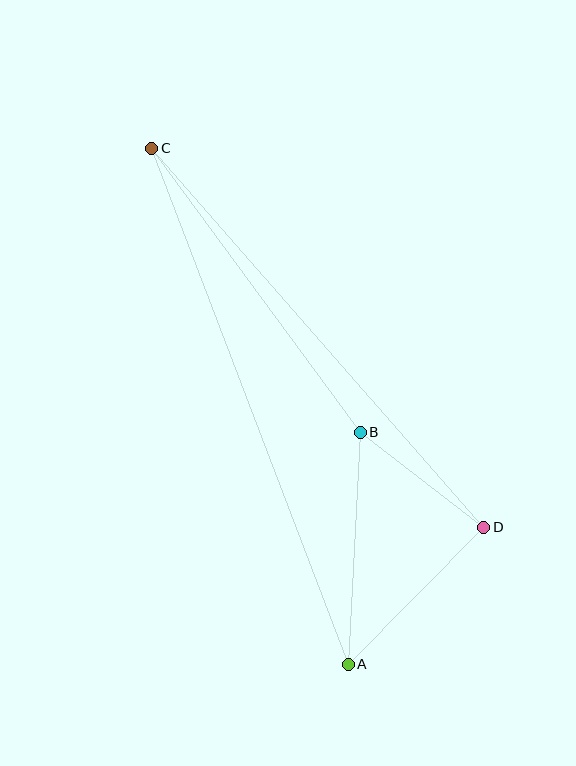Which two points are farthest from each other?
Points A and C are farthest from each other.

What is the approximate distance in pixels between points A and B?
The distance between A and B is approximately 232 pixels.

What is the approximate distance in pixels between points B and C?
The distance between B and C is approximately 352 pixels.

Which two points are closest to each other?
Points B and D are closest to each other.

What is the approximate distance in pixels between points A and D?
The distance between A and D is approximately 193 pixels.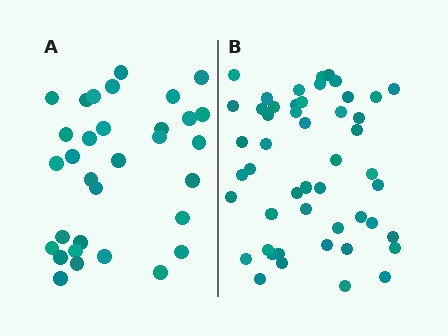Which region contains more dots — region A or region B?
Region B (the right region) has more dots.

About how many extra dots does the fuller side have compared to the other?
Region B has approximately 15 more dots than region A.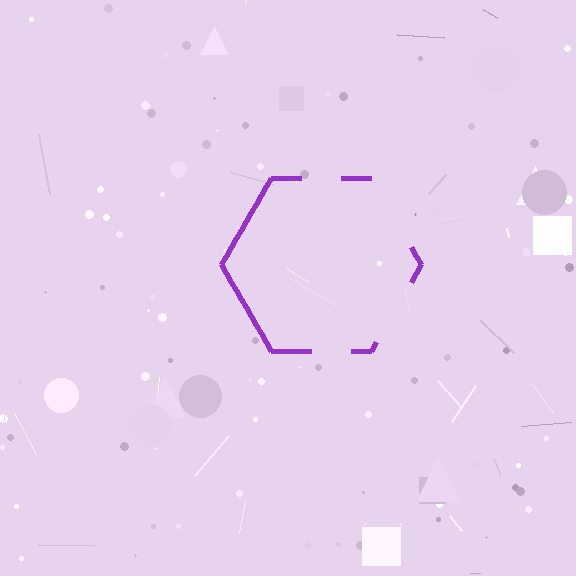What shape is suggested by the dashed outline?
The dashed outline suggests a hexagon.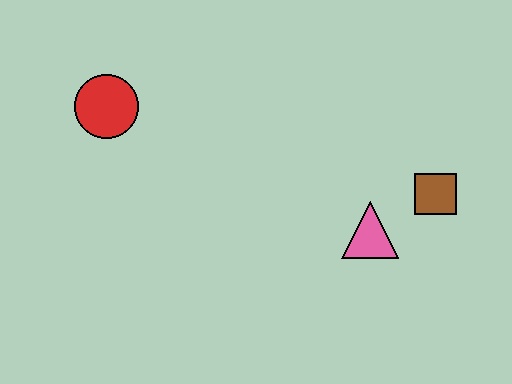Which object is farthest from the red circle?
The brown square is farthest from the red circle.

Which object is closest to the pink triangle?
The brown square is closest to the pink triangle.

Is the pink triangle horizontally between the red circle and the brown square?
Yes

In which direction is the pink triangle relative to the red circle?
The pink triangle is to the right of the red circle.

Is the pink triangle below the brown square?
Yes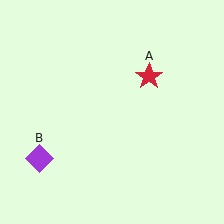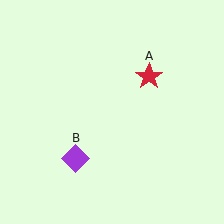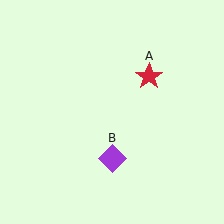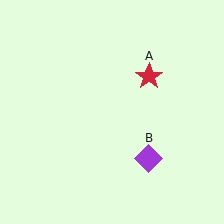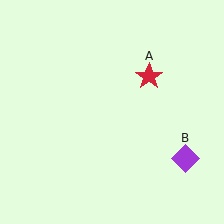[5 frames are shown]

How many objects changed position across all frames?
1 object changed position: purple diamond (object B).